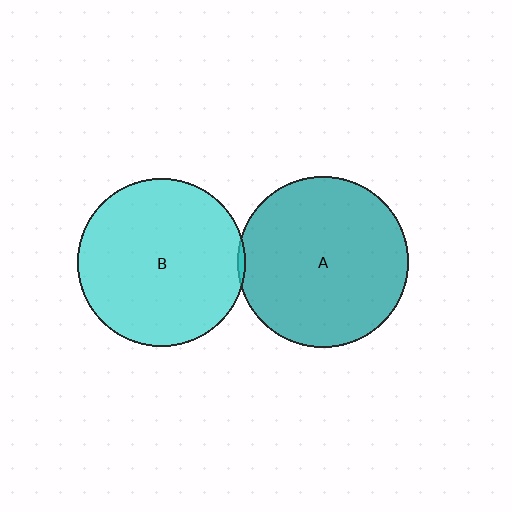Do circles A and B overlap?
Yes.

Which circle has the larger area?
Circle A (teal).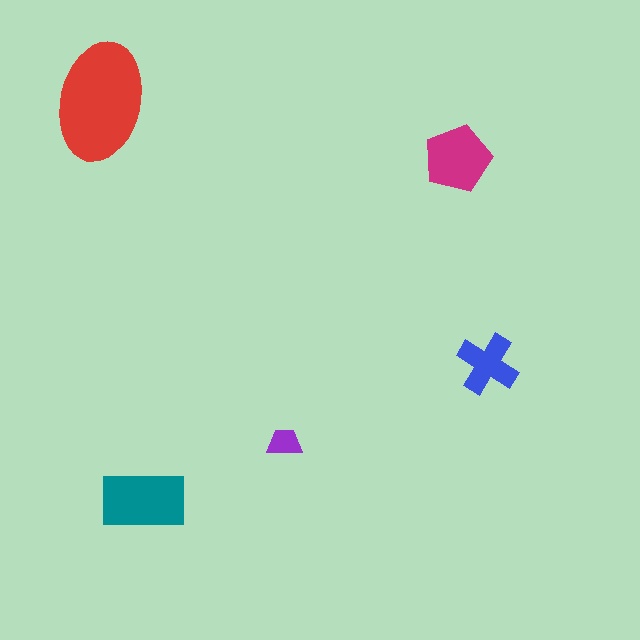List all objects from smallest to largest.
The purple trapezoid, the blue cross, the magenta pentagon, the teal rectangle, the red ellipse.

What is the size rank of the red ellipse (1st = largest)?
1st.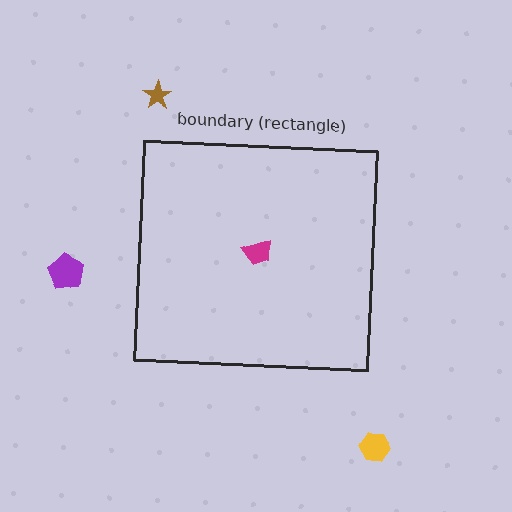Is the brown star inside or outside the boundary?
Outside.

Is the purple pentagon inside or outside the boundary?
Outside.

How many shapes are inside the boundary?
1 inside, 3 outside.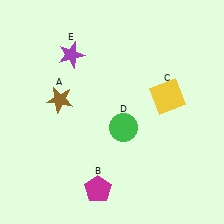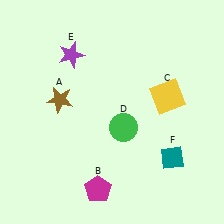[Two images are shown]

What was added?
A teal diamond (F) was added in Image 2.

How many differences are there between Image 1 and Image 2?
There is 1 difference between the two images.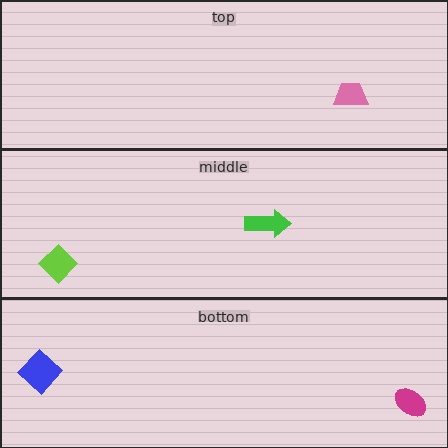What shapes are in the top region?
The pink trapezoid.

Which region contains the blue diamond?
The bottom region.